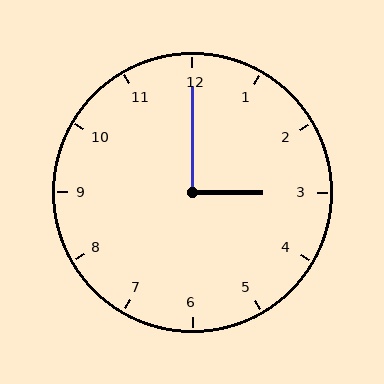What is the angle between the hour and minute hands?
Approximately 90 degrees.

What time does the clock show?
3:00.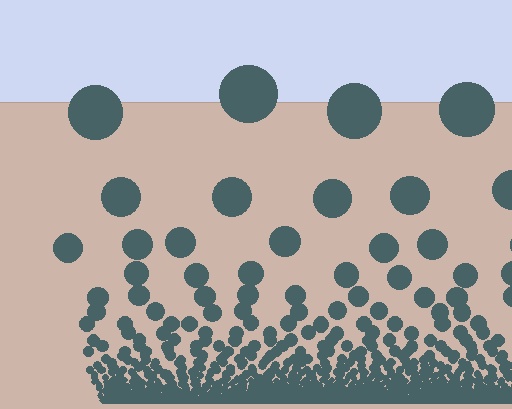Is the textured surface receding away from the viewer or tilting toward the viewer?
The surface appears to tilt toward the viewer. Texture elements get larger and sparser toward the top.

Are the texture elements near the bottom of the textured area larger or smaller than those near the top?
Smaller. The gradient is inverted — elements near the bottom are smaller and denser.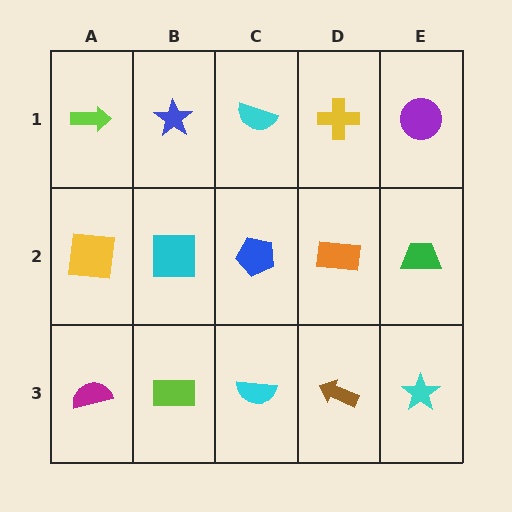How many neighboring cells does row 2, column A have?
3.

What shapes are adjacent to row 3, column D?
An orange rectangle (row 2, column D), a cyan semicircle (row 3, column C), a cyan star (row 3, column E).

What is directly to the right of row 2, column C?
An orange rectangle.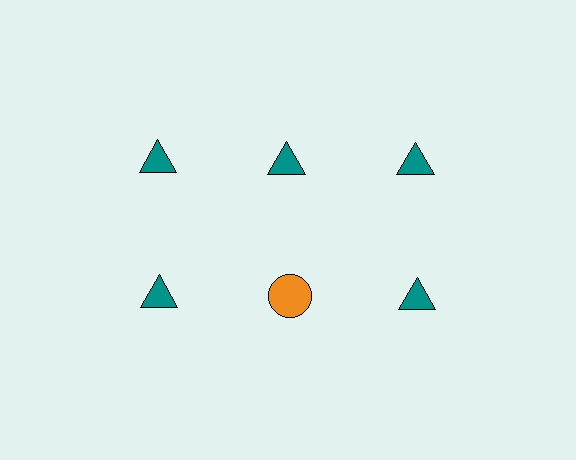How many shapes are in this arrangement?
There are 6 shapes arranged in a grid pattern.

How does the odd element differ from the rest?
It differs in both color (orange instead of teal) and shape (circle instead of triangle).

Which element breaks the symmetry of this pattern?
The orange circle in the second row, second from left column breaks the symmetry. All other shapes are teal triangles.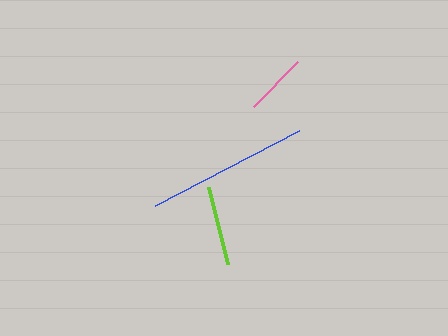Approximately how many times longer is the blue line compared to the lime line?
The blue line is approximately 2.1 times the length of the lime line.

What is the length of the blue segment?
The blue segment is approximately 163 pixels long.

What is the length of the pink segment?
The pink segment is approximately 63 pixels long.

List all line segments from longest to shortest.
From longest to shortest: blue, lime, pink.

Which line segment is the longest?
The blue line is the longest at approximately 163 pixels.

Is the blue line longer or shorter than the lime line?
The blue line is longer than the lime line.